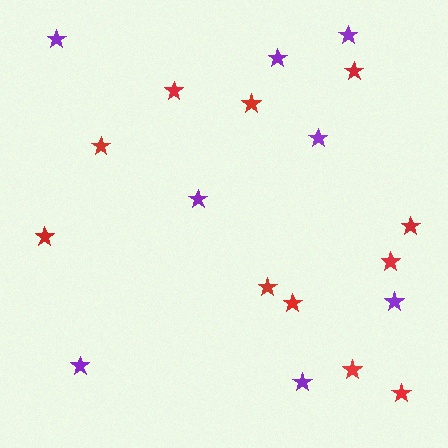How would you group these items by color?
There are 2 groups: one group of purple stars (8) and one group of red stars (11).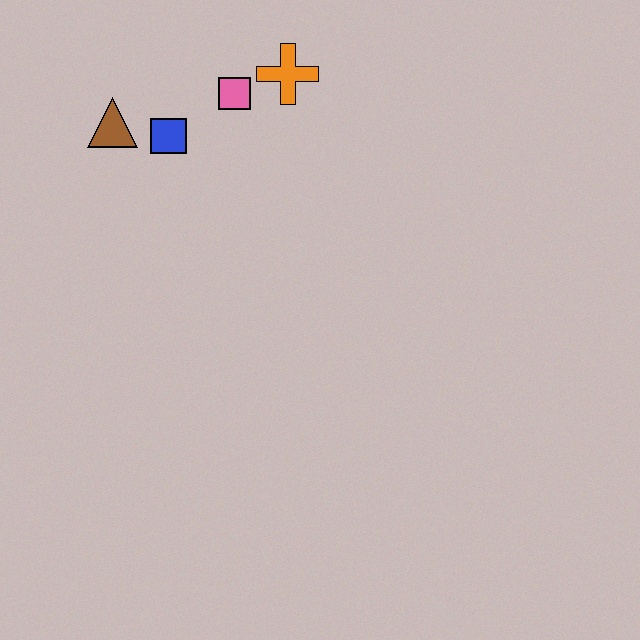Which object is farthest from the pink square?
The brown triangle is farthest from the pink square.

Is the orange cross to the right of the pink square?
Yes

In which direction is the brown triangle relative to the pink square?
The brown triangle is to the left of the pink square.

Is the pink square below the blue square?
No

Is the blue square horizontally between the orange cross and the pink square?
No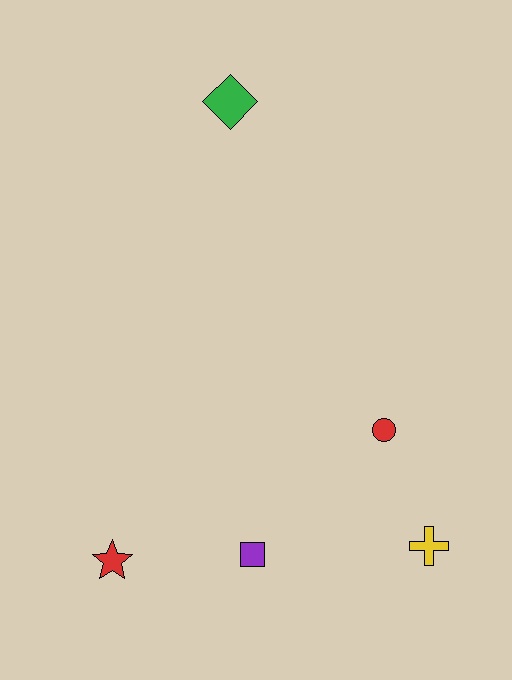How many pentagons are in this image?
There are no pentagons.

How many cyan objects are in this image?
There are no cyan objects.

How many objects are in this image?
There are 5 objects.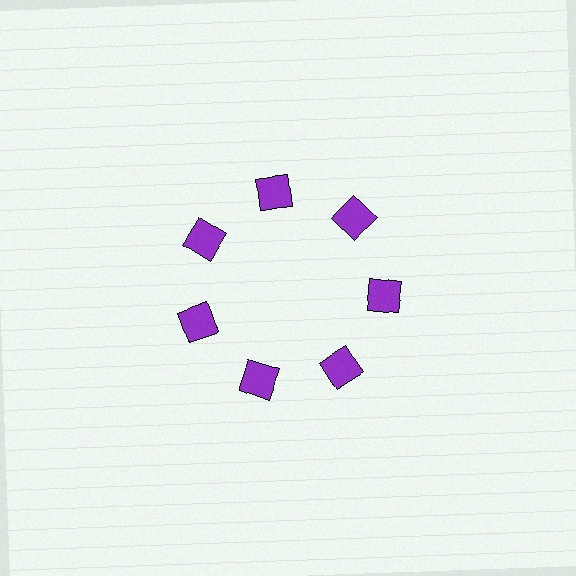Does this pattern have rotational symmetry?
Yes, this pattern has 7-fold rotational symmetry. It looks the same after rotating 51 degrees around the center.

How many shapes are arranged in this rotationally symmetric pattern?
There are 7 shapes, arranged in 7 groups of 1.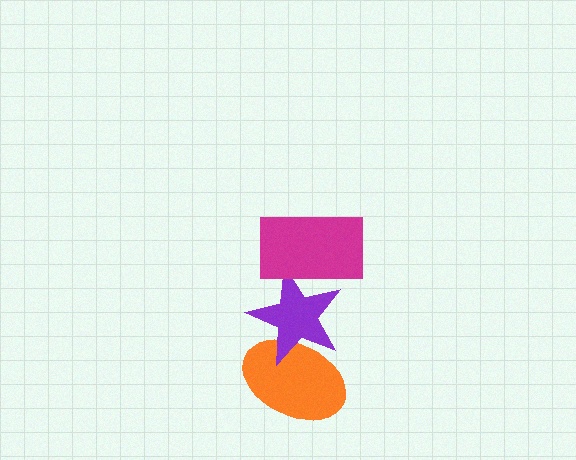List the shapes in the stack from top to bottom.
From top to bottom: the magenta rectangle, the purple star, the orange ellipse.